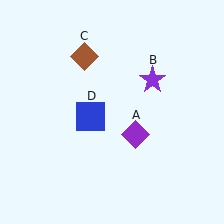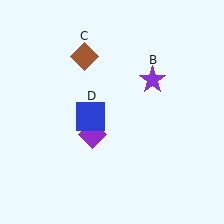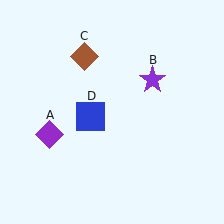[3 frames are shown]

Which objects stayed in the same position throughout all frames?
Purple star (object B) and brown diamond (object C) and blue square (object D) remained stationary.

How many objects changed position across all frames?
1 object changed position: purple diamond (object A).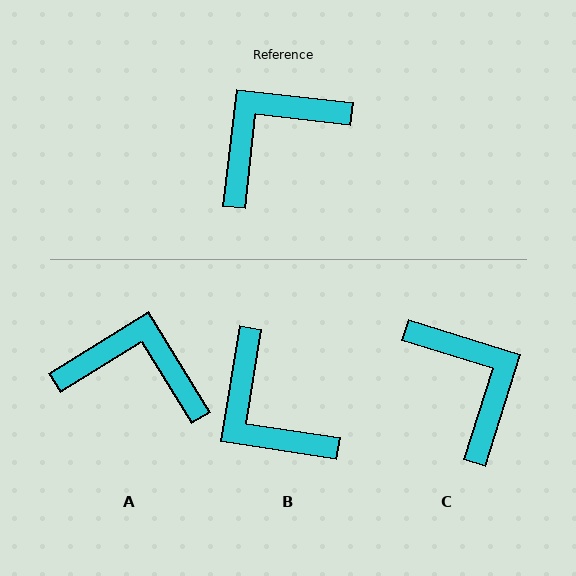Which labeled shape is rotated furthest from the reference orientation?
C, about 101 degrees away.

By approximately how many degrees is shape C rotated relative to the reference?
Approximately 101 degrees clockwise.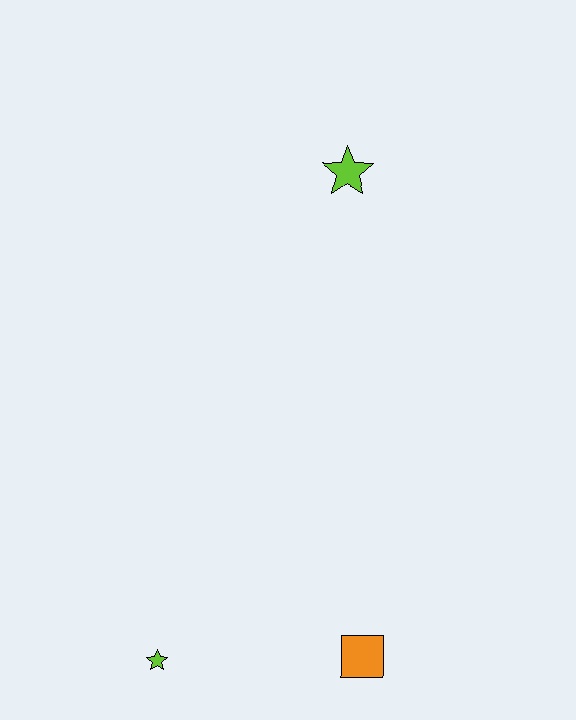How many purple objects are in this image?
There are no purple objects.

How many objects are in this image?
There are 3 objects.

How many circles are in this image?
There are no circles.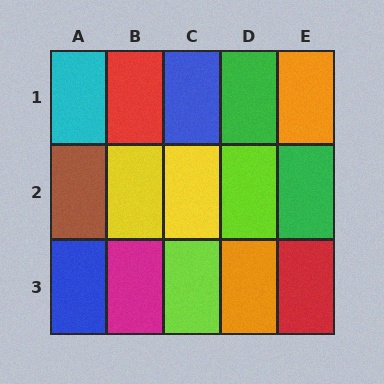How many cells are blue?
2 cells are blue.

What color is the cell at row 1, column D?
Green.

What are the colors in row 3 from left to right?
Blue, magenta, lime, orange, red.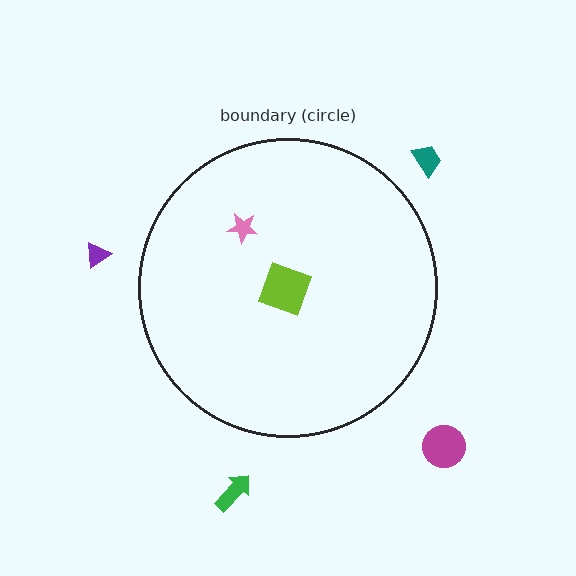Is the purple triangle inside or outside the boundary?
Outside.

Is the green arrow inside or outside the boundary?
Outside.